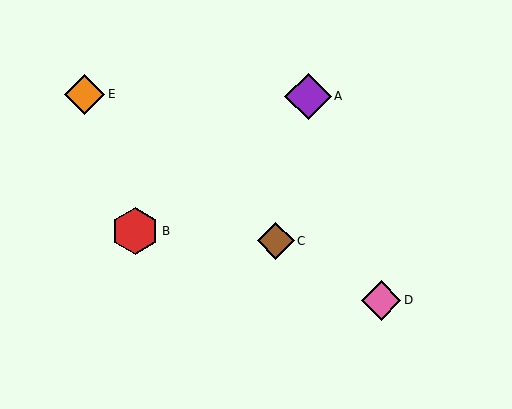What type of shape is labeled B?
Shape B is a red hexagon.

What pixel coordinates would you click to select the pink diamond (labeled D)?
Click at (381, 300) to select the pink diamond D.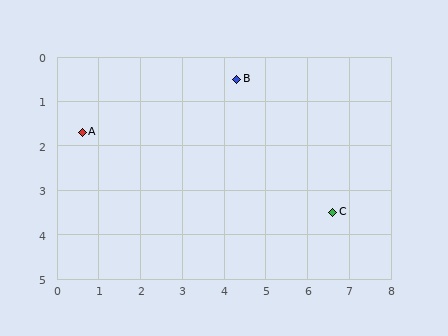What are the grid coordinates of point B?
Point B is at approximately (4.3, 0.5).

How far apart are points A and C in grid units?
Points A and C are about 6.3 grid units apart.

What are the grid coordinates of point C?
Point C is at approximately (6.6, 3.5).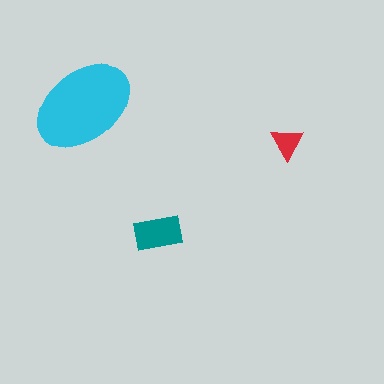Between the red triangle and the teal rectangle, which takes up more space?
The teal rectangle.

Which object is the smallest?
The red triangle.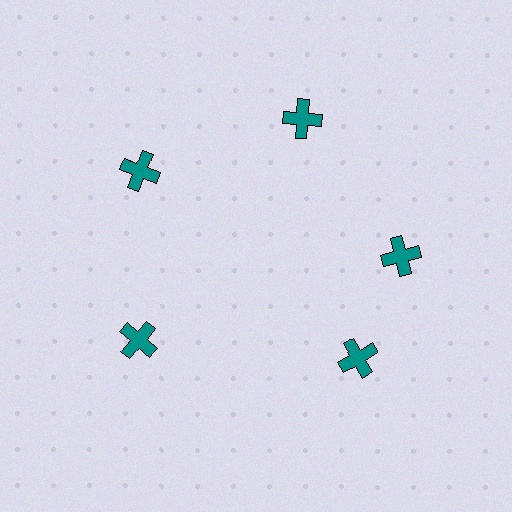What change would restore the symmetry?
The symmetry would be restored by rotating it back into even spacing with its neighbors so that all 5 crosses sit at equal angles and equal distance from the center.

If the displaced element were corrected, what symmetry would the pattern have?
It would have 5-fold rotational symmetry — the pattern would map onto itself every 72 degrees.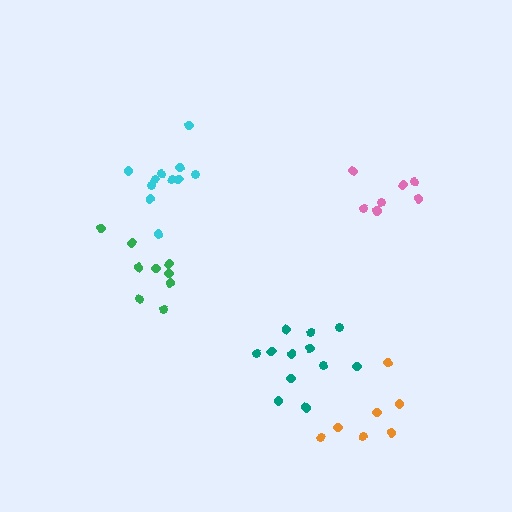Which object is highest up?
The cyan cluster is topmost.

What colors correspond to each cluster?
The clusters are colored: cyan, teal, pink, green, orange.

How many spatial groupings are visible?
There are 5 spatial groupings.